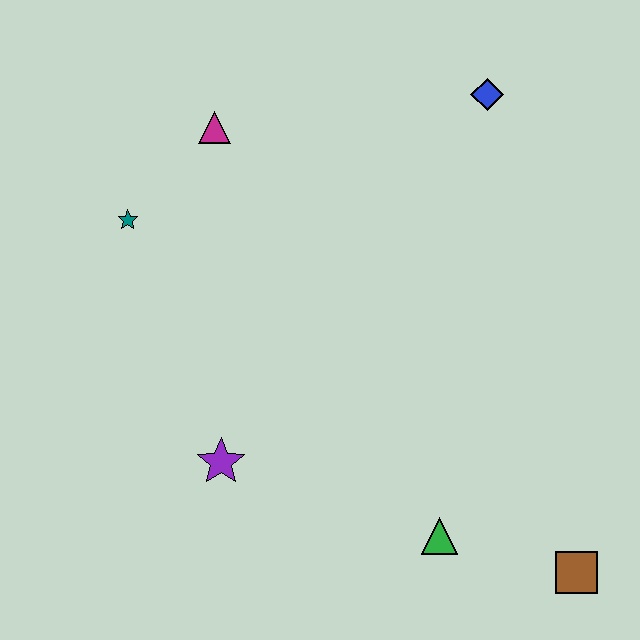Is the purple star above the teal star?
No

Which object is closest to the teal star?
The magenta triangle is closest to the teal star.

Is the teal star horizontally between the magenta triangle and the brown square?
No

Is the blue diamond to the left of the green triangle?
No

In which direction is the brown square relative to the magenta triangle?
The brown square is below the magenta triangle.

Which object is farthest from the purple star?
The blue diamond is farthest from the purple star.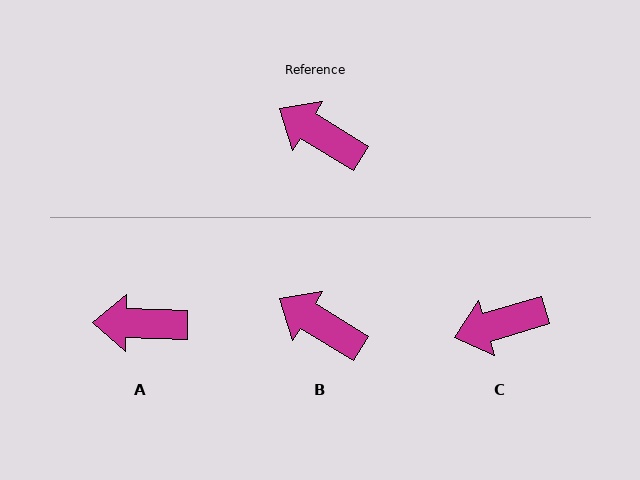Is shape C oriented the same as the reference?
No, it is off by about 48 degrees.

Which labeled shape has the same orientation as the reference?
B.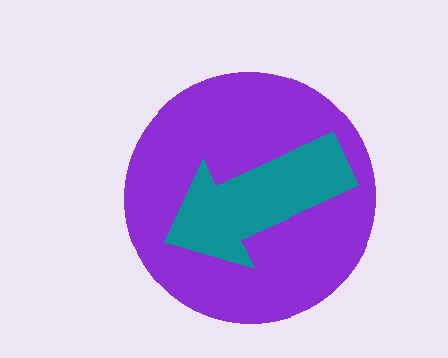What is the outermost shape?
The purple circle.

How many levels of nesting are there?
2.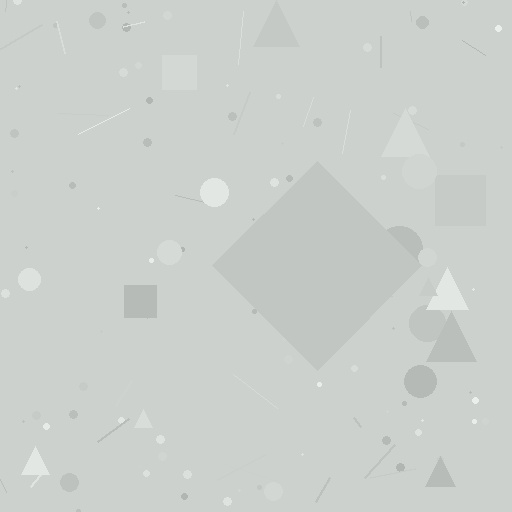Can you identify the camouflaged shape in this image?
The camouflaged shape is a diamond.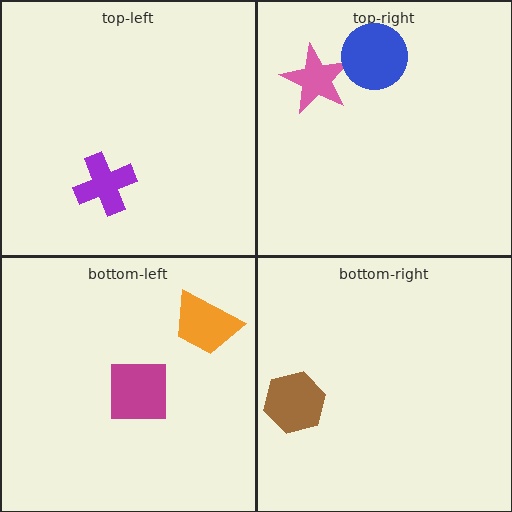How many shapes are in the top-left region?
1.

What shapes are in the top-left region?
The purple cross.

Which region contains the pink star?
The top-right region.